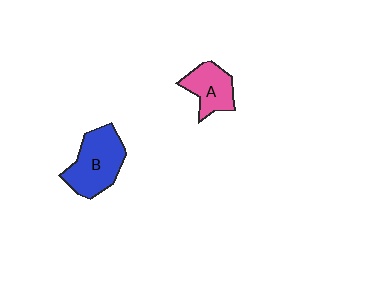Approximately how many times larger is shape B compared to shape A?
Approximately 1.5 times.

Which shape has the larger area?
Shape B (blue).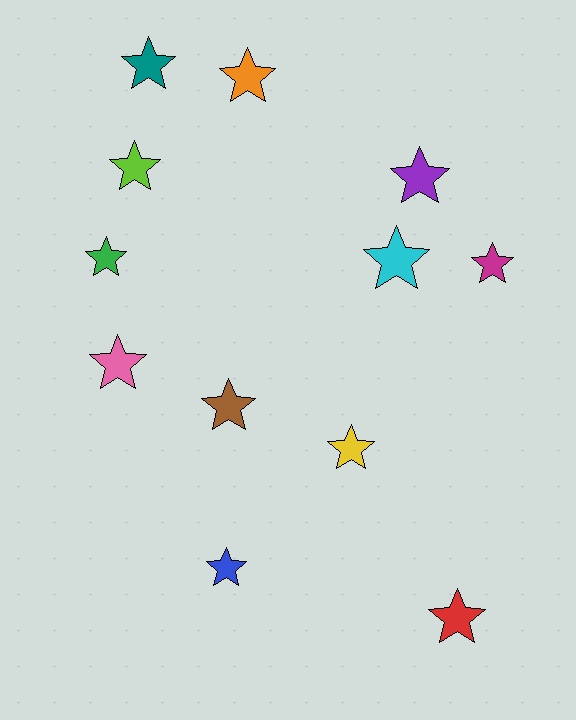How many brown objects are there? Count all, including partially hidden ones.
There is 1 brown object.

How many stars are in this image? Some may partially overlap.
There are 12 stars.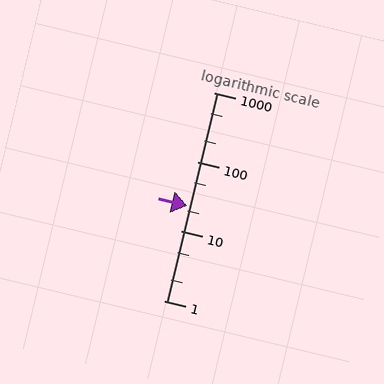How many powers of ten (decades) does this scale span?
The scale spans 3 decades, from 1 to 1000.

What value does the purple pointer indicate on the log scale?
The pointer indicates approximately 23.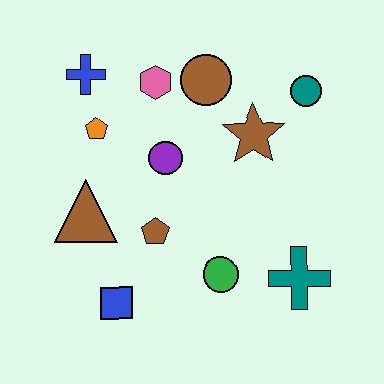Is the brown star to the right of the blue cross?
Yes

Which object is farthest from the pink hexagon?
The teal cross is farthest from the pink hexagon.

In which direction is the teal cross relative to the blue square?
The teal cross is to the right of the blue square.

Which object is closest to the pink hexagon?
The brown circle is closest to the pink hexagon.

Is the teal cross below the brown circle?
Yes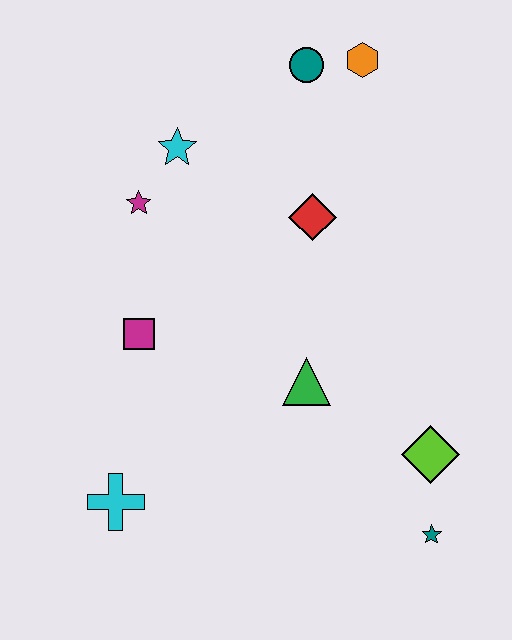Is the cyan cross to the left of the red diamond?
Yes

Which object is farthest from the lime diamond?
The teal circle is farthest from the lime diamond.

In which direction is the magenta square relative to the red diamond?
The magenta square is to the left of the red diamond.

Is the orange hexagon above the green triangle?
Yes